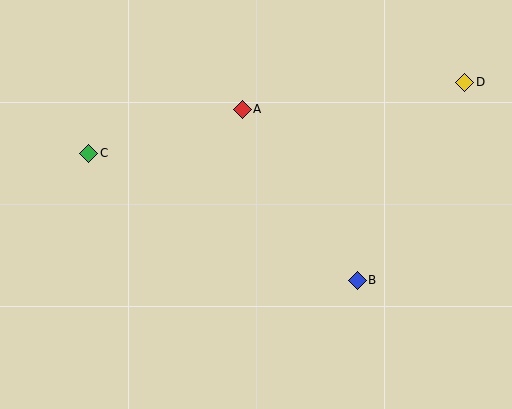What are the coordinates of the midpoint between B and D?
The midpoint between B and D is at (411, 181).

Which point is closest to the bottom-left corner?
Point C is closest to the bottom-left corner.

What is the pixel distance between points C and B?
The distance between C and B is 297 pixels.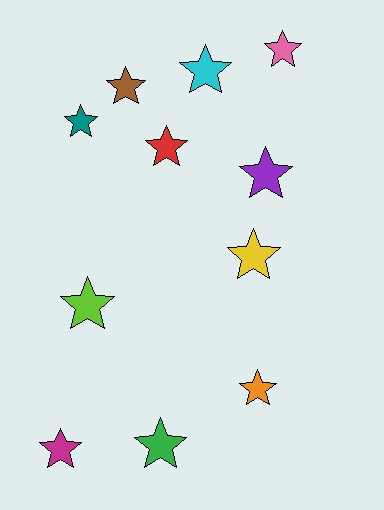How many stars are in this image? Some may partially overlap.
There are 11 stars.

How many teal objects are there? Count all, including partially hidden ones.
There is 1 teal object.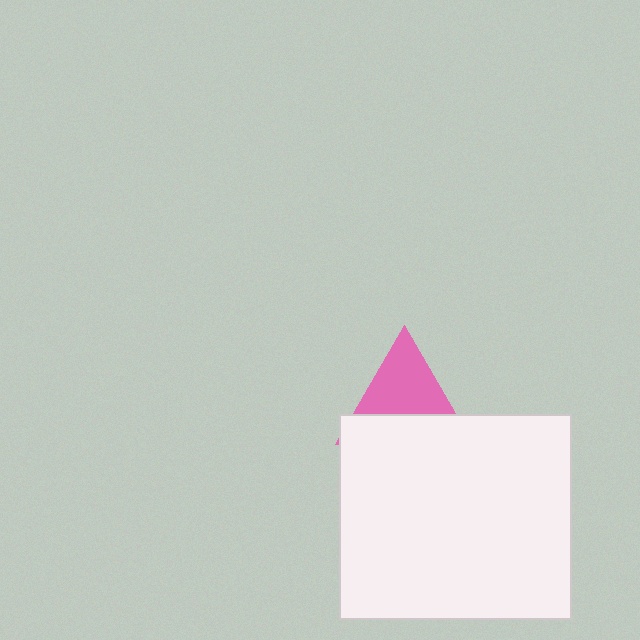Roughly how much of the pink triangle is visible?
About half of it is visible (roughly 54%).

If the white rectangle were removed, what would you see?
You would see the complete pink triangle.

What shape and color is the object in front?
The object in front is a white rectangle.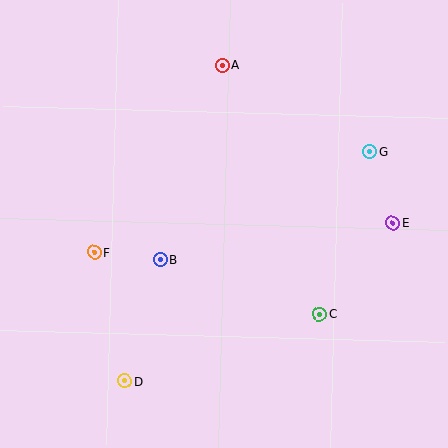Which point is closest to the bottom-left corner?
Point D is closest to the bottom-left corner.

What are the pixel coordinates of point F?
Point F is at (94, 252).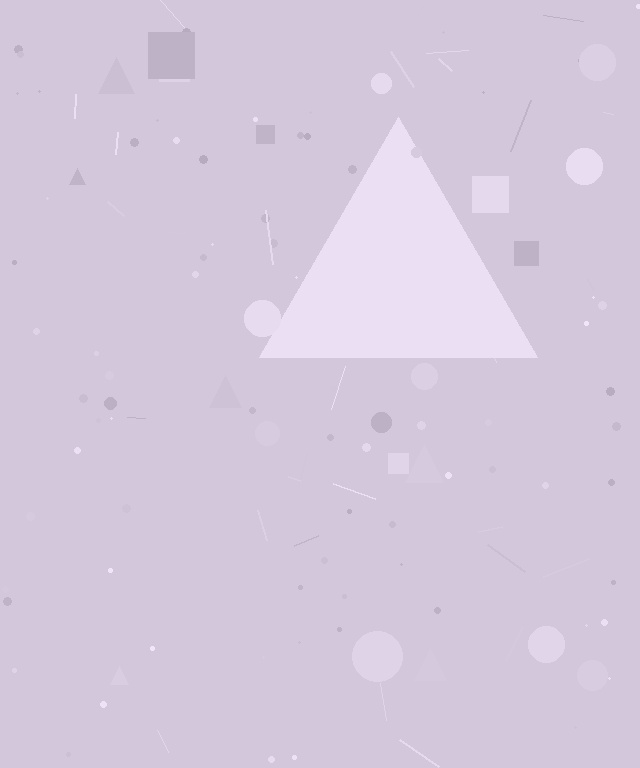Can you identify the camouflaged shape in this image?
The camouflaged shape is a triangle.